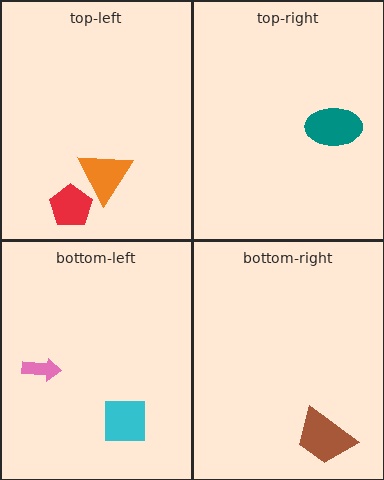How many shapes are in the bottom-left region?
2.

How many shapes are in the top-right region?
1.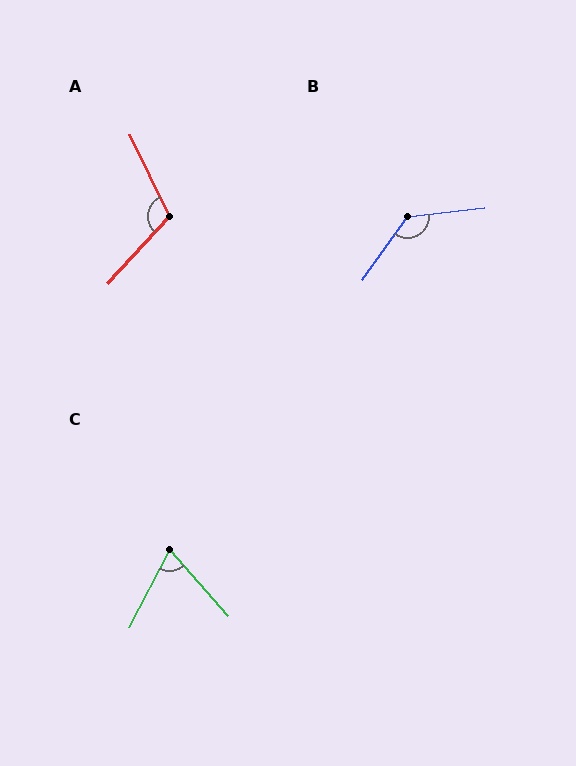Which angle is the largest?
B, at approximately 132 degrees.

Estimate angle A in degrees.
Approximately 112 degrees.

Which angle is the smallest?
C, at approximately 69 degrees.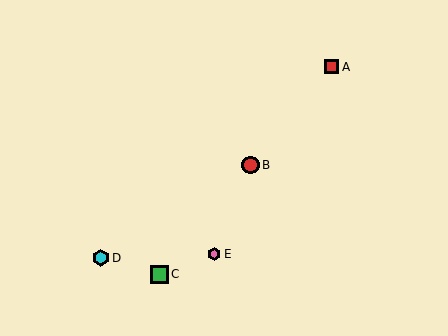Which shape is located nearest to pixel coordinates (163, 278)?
The green square (labeled C) at (160, 274) is nearest to that location.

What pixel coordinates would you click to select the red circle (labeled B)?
Click at (250, 165) to select the red circle B.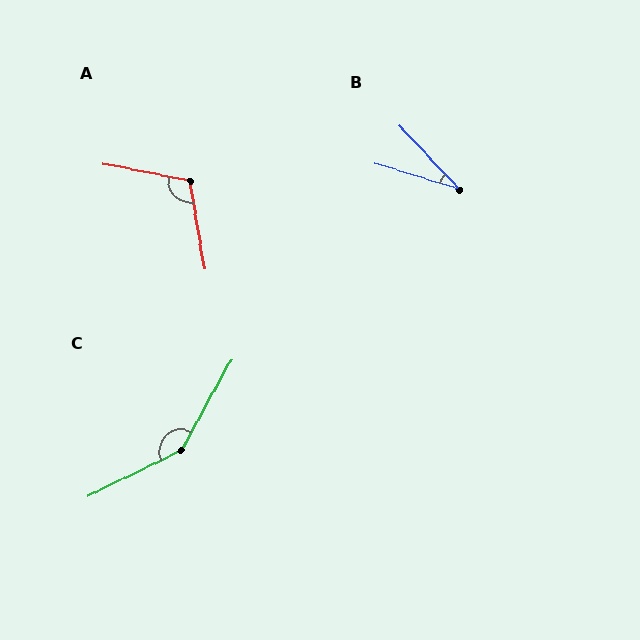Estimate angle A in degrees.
Approximately 111 degrees.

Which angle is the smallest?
B, at approximately 30 degrees.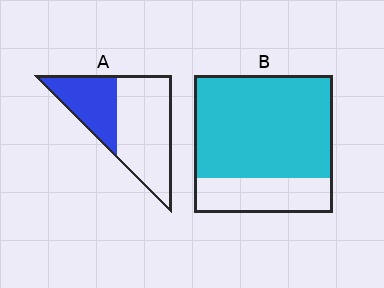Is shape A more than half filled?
No.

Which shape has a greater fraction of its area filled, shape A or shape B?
Shape B.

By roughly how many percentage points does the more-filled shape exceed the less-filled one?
By roughly 40 percentage points (B over A).